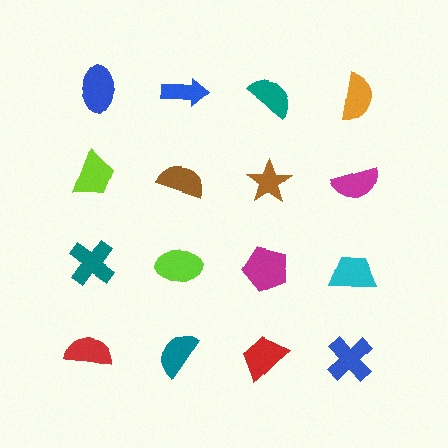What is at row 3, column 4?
A cyan trapezoid.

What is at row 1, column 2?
A blue arrow.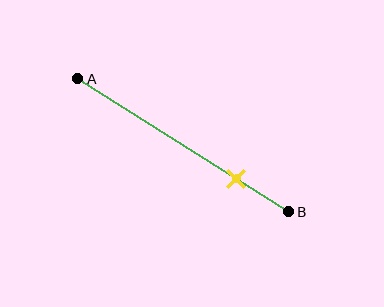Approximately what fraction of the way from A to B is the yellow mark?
The yellow mark is approximately 75% of the way from A to B.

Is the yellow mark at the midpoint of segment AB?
No, the mark is at about 75% from A, not at the 50% midpoint.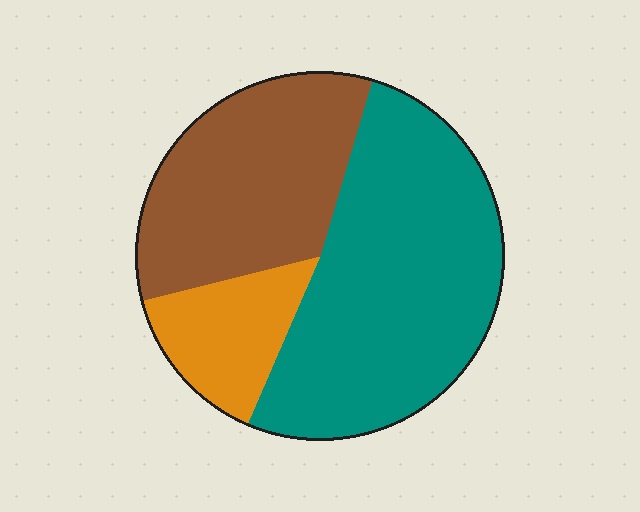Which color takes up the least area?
Orange, at roughly 15%.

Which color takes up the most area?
Teal, at roughly 50%.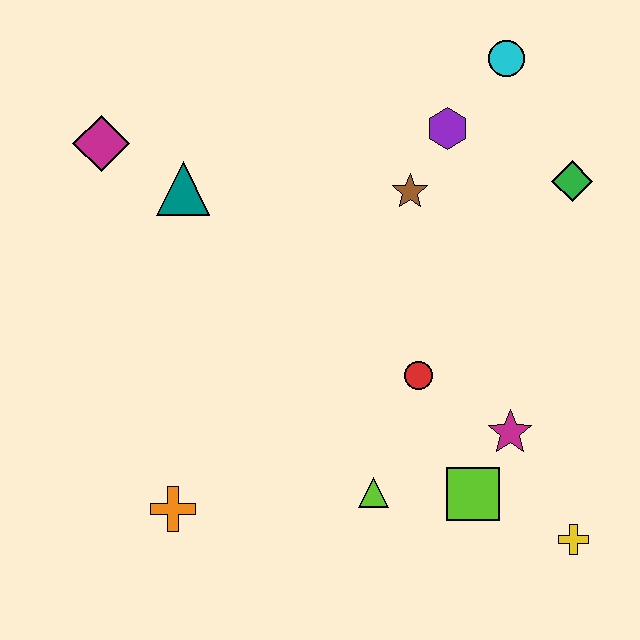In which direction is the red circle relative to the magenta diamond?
The red circle is to the right of the magenta diamond.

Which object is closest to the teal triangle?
The magenta diamond is closest to the teal triangle.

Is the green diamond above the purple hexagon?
No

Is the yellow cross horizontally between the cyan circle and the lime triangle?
No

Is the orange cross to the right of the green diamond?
No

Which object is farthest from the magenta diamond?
The yellow cross is farthest from the magenta diamond.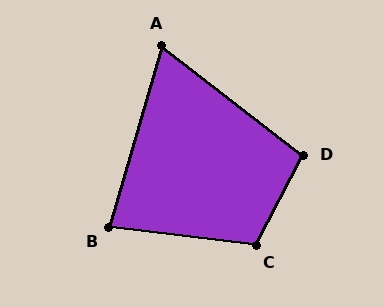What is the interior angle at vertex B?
Approximately 80 degrees (acute).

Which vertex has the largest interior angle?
C, at approximately 111 degrees.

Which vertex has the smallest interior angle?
A, at approximately 69 degrees.